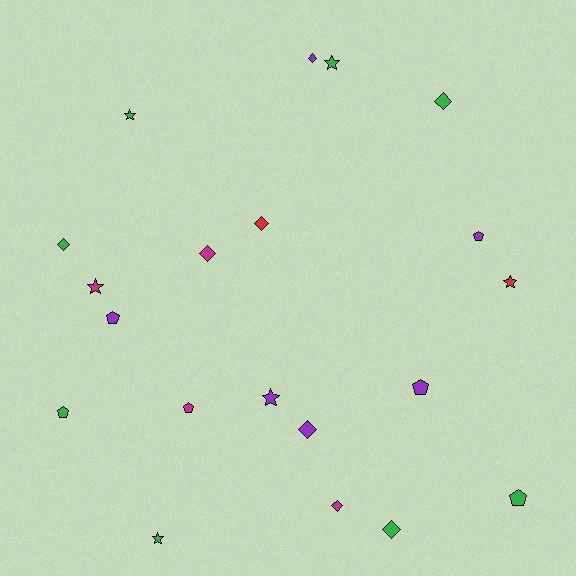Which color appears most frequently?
Green, with 8 objects.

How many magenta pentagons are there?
There is 1 magenta pentagon.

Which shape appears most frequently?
Diamond, with 8 objects.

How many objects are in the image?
There are 20 objects.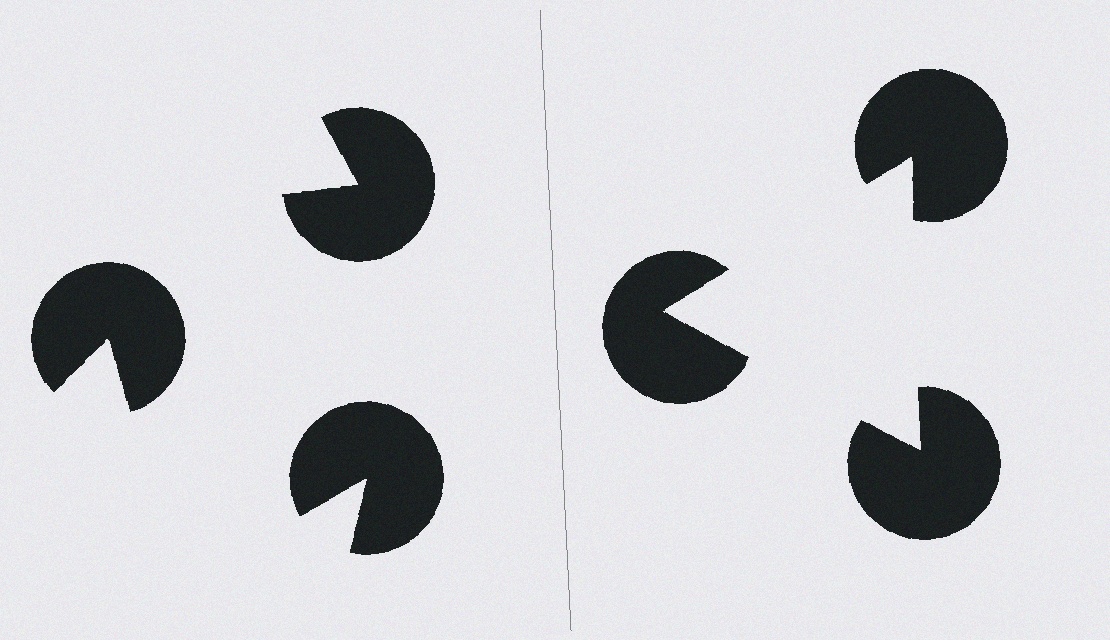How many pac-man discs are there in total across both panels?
6 — 3 on each side.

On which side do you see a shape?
An illusory triangle appears on the right side. On the left side the wedge cuts are rotated, so no coherent shape forms.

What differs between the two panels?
The pac-man discs are positioned identically on both sides; only the wedge orientations differ. On the right they align to a triangle; on the left they are misaligned.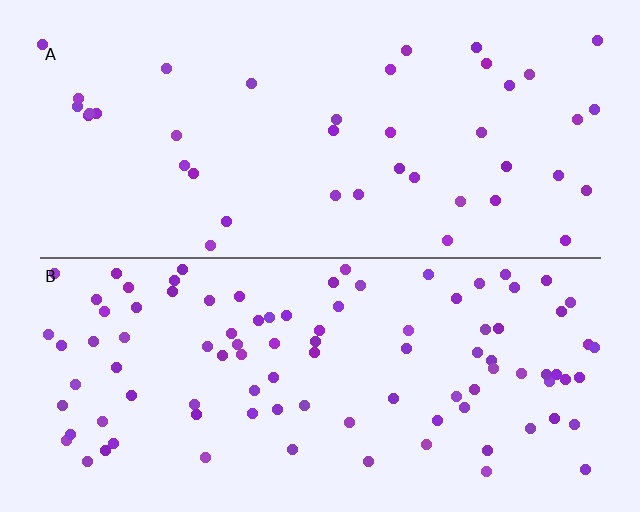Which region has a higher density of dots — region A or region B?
B (the bottom).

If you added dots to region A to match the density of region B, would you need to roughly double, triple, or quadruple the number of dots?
Approximately double.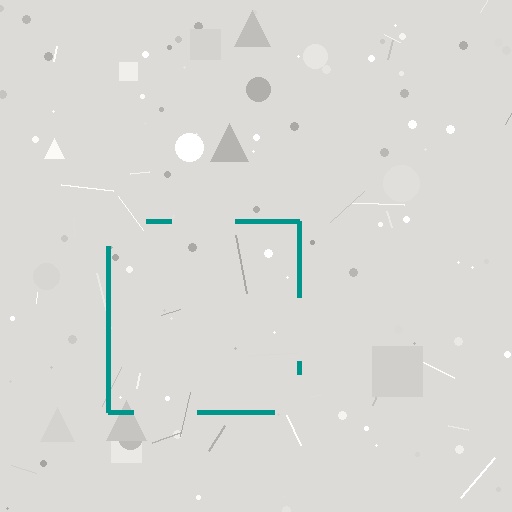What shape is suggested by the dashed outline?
The dashed outline suggests a square.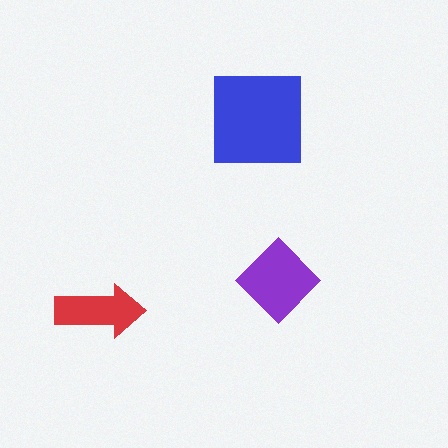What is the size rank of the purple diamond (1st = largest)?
2nd.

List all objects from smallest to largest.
The red arrow, the purple diamond, the blue square.